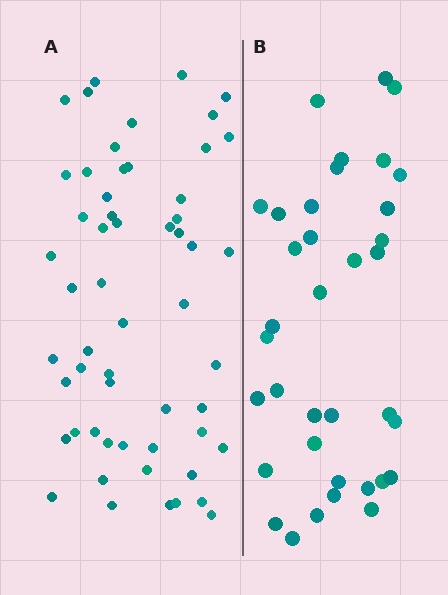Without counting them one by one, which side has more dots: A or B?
Region A (the left region) has more dots.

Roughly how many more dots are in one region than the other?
Region A has approximately 20 more dots than region B.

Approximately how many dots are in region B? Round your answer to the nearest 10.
About 40 dots. (The exact count is 36, which rounds to 40.)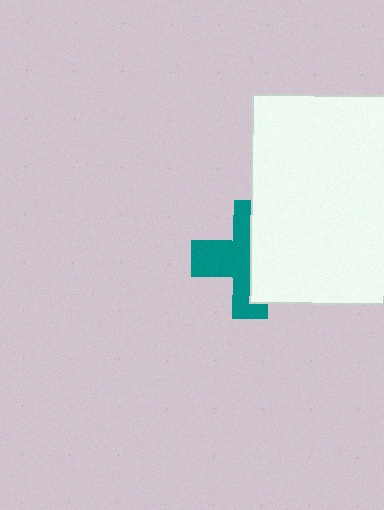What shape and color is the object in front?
The object in front is a white rectangle.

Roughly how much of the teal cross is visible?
About half of it is visible (roughly 51%).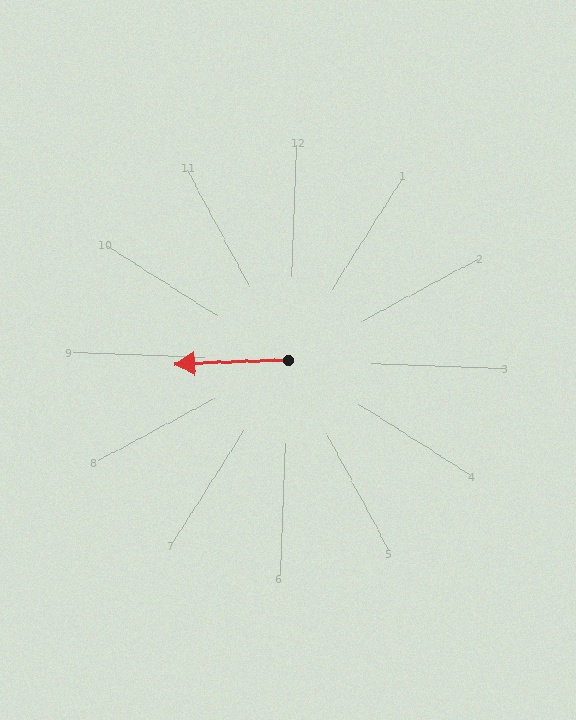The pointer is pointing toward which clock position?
Roughly 9 o'clock.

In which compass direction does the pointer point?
West.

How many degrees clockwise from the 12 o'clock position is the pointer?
Approximately 266 degrees.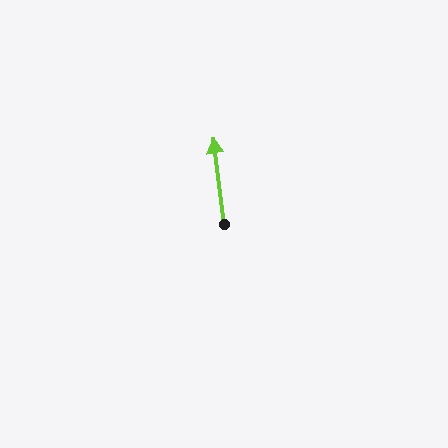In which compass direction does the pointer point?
North.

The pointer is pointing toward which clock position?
Roughly 12 o'clock.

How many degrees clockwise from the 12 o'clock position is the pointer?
Approximately 353 degrees.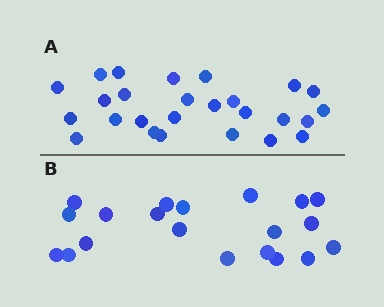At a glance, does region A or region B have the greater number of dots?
Region A (the top region) has more dots.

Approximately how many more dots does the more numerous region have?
Region A has about 6 more dots than region B.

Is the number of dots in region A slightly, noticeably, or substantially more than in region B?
Region A has noticeably more, but not dramatically so. The ratio is roughly 1.3 to 1.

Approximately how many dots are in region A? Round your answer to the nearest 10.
About 30 dots. (The exact count is 26, which rounds to 30.)